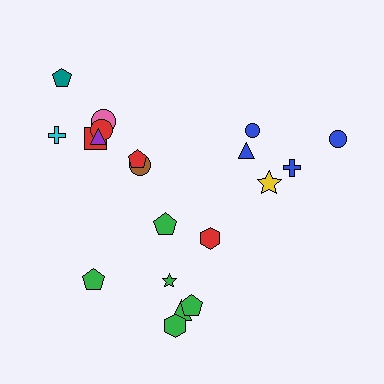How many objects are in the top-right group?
There are 5 objects.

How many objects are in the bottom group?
There are 7 objects.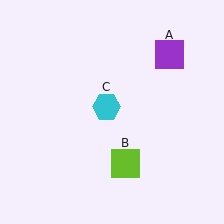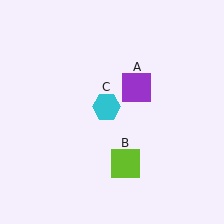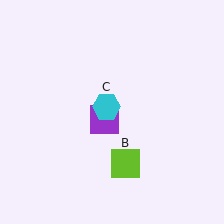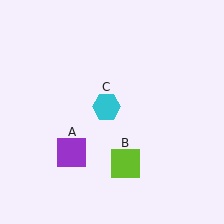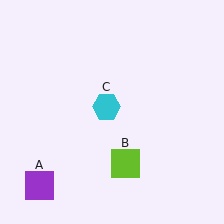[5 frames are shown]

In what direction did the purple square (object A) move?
The purple square (object A) moved down and to the left.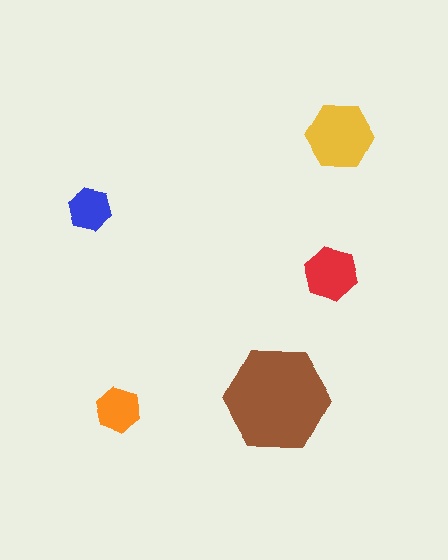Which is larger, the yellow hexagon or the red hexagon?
The yellow one.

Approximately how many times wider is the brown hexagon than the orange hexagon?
About 2.5 times wider.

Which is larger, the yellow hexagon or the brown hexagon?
The brown one.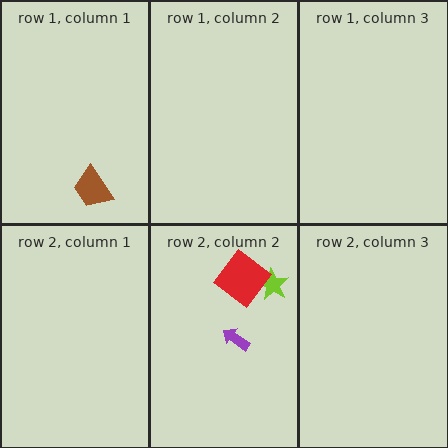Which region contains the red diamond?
The row 2, column 2 region.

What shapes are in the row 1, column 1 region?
The brown trapezoid.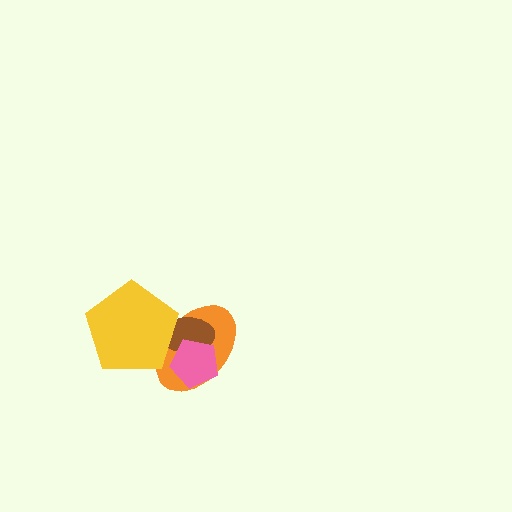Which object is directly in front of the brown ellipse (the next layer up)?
The yellow pentagon is directly in front of the brown ellipse.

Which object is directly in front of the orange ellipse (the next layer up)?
The brown ellipse is directly in front of the orange ellipse.